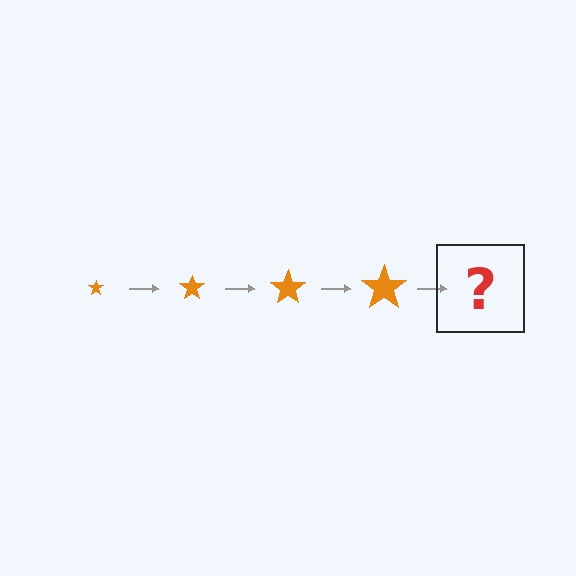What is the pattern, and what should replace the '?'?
The pattern is that the star gets progressively larger each step. The '?' should be an orange star, larger than the previous one.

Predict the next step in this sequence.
The next step is an orange star, larger than the previous one.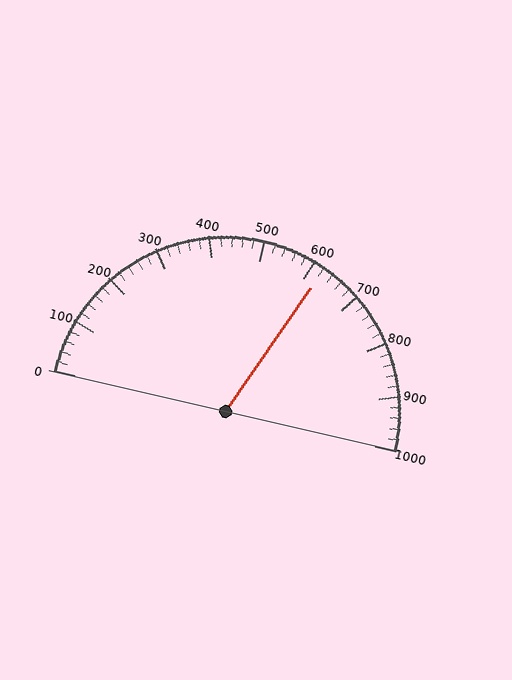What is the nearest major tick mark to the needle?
The nearest major tick mark is 600.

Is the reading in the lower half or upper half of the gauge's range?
The reading is in the upper half of the range (0 to 1000).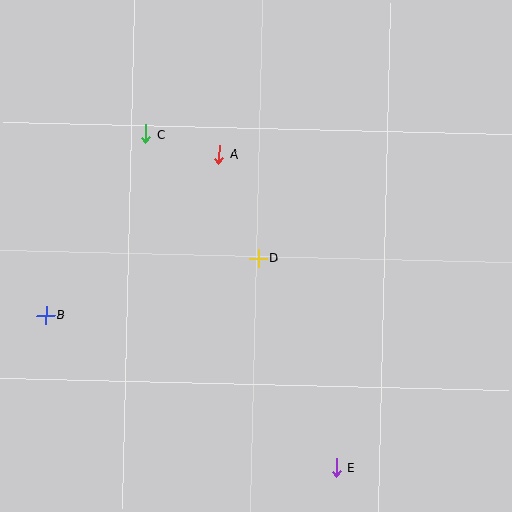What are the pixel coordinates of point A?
Point A is at (219, 155).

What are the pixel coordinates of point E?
Point E is at (336, 468).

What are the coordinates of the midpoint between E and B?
The midpoint between E and B is at (191, 392).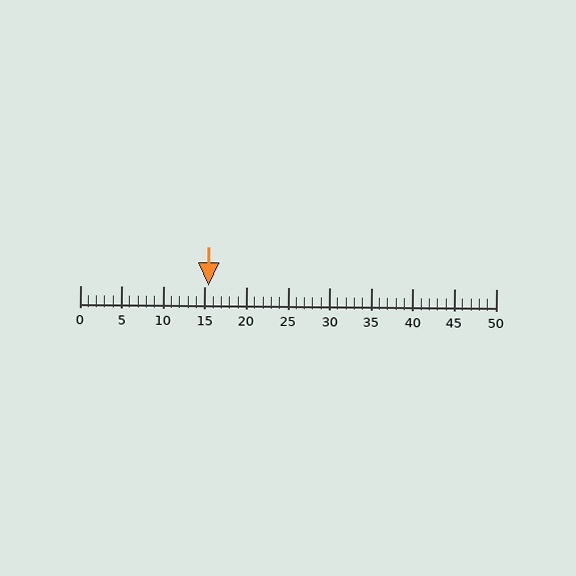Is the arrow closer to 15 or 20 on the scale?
The arrow is closer to 15.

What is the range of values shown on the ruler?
The ruler shows values from 0 to 50.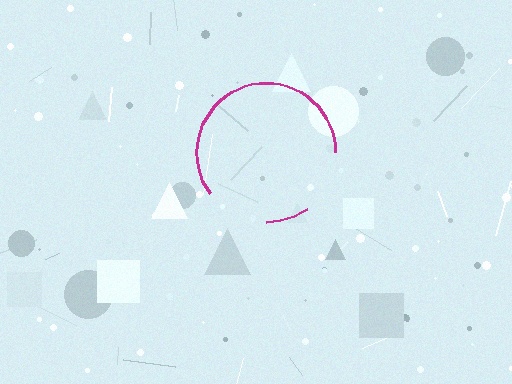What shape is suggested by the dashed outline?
The dashed outline suggests a circle.